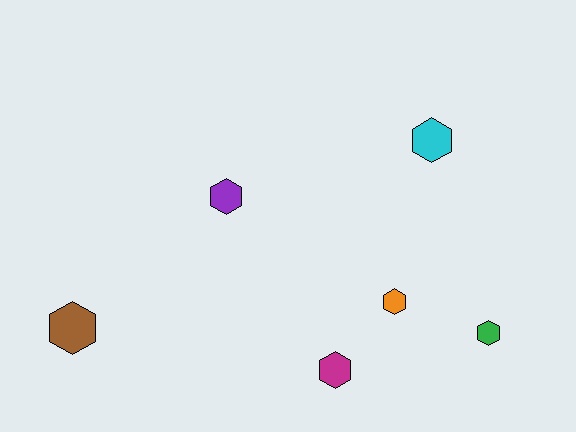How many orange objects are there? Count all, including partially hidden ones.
There is 1 orange object.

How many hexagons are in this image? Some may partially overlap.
There are 6 hexagons.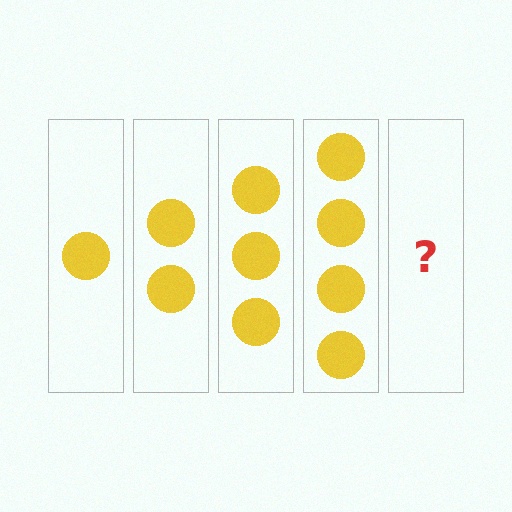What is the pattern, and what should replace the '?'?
The pattern is that each step adds one more circle. The '?' should be 5 circles.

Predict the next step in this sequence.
The next step is 5 circles.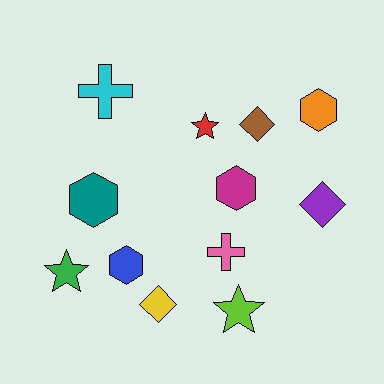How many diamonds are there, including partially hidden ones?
There are 3 diamonds.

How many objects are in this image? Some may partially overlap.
There are 12 objects.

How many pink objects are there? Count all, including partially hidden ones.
There is 1 pink object.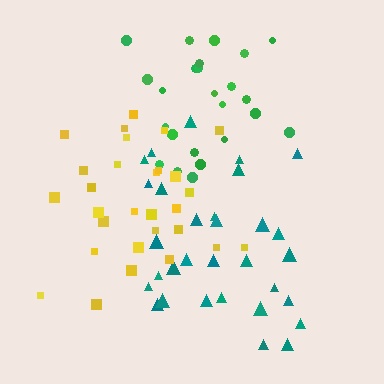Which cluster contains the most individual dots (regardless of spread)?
Teal (31).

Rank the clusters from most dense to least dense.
yellow, green, teal.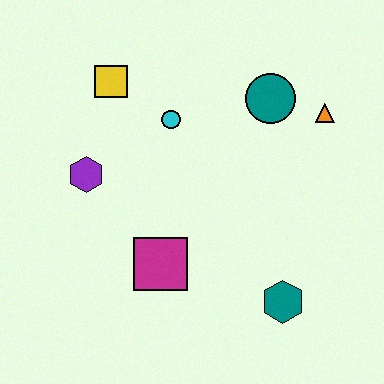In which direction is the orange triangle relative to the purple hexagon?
The orange triangle is to the right of the purple hexagon.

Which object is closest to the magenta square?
The purple hexagon is closest to the magenta square.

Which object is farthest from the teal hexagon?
The yellow square is farthest from the teal hexagon.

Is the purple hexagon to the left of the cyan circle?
Yes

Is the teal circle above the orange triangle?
Yes